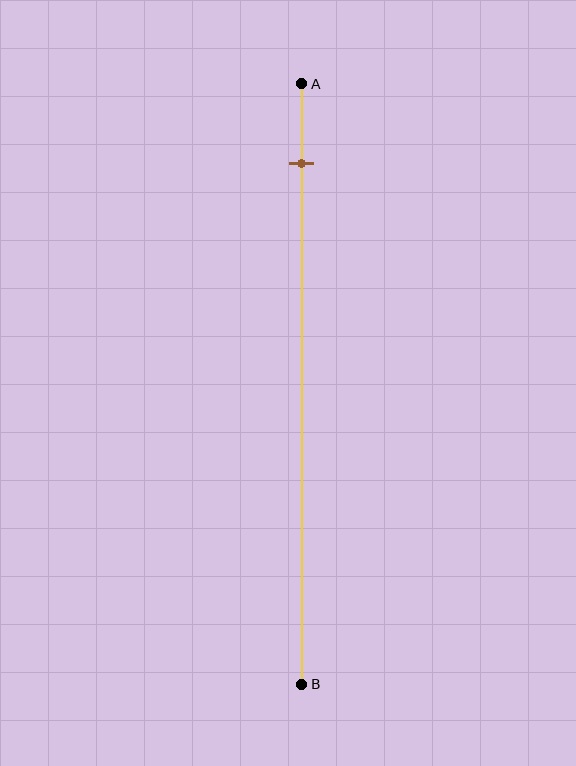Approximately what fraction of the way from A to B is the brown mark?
The brown mark is approximately 15% of the way from A to B.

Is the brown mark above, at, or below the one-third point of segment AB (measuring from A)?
The brown mark is above the one-third point of segment AB.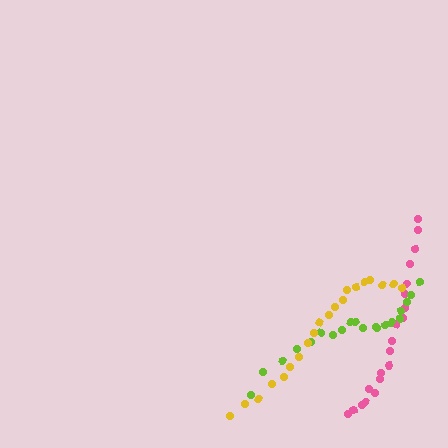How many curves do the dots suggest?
There are 3 distinct paths.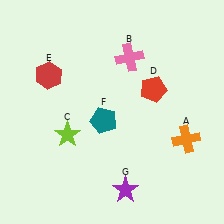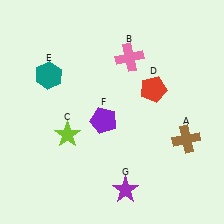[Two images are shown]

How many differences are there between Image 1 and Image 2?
There are 3 differences between the two images.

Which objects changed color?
A changed from orange to brown. E changed from red to teal. F changed from teal to purple.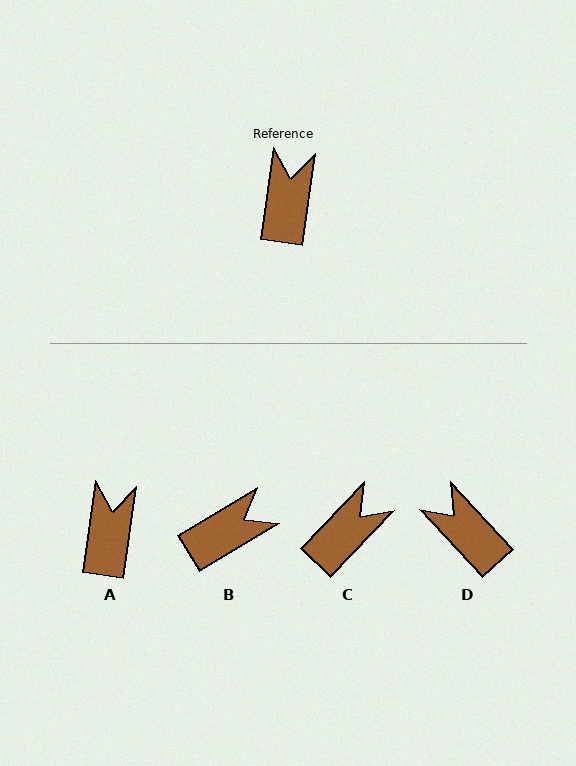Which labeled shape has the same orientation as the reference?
A.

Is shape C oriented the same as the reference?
No, it is off by about 36 degrees.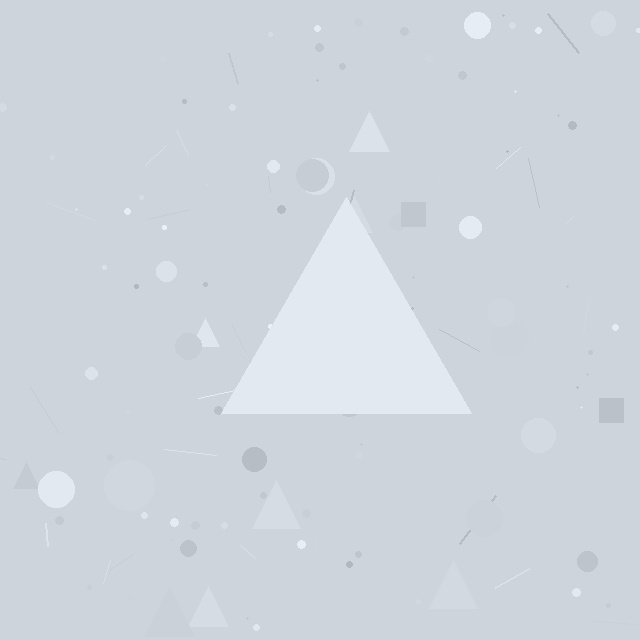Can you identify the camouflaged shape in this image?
The camouflaged shape is a triangle.